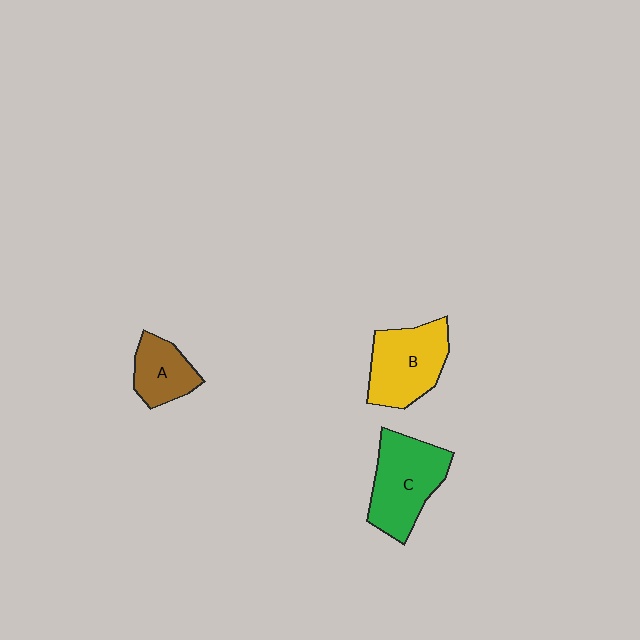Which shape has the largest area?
Shape C (green).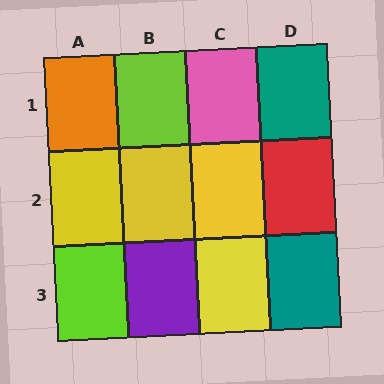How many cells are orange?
1 cell is orange.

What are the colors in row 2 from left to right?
Yellow, yellow, yellow, red.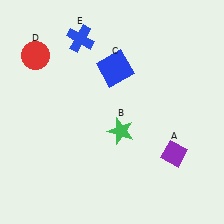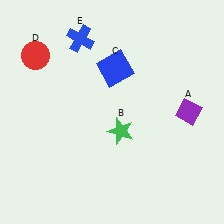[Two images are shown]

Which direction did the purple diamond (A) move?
The purple diamond (A) moved up.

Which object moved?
The purple diamond (A) moved up.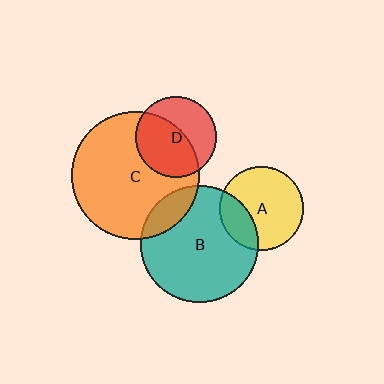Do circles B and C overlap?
Yes.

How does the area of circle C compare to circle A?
Approximately 2.3 times.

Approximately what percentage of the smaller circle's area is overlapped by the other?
Approximately 15%.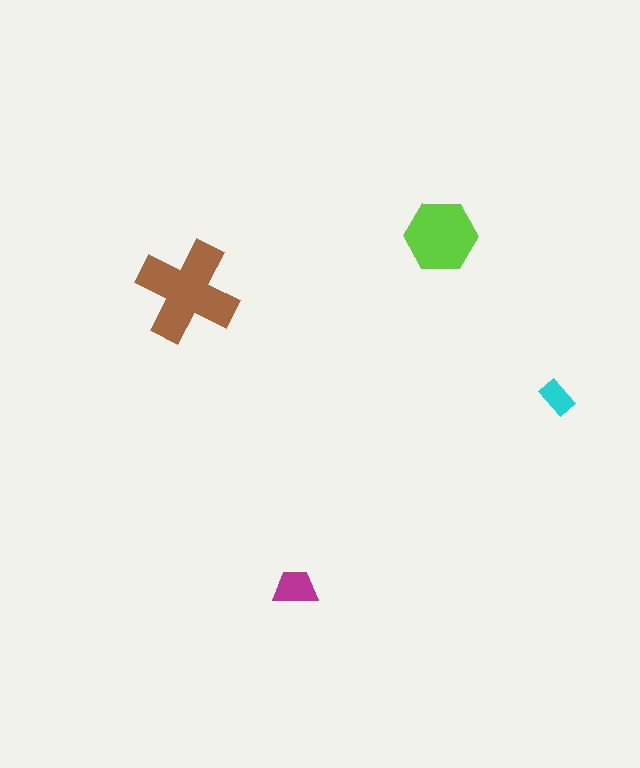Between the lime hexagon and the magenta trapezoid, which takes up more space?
The lime hexagon.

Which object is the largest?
The brown cross.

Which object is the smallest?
The cyan rectangle.